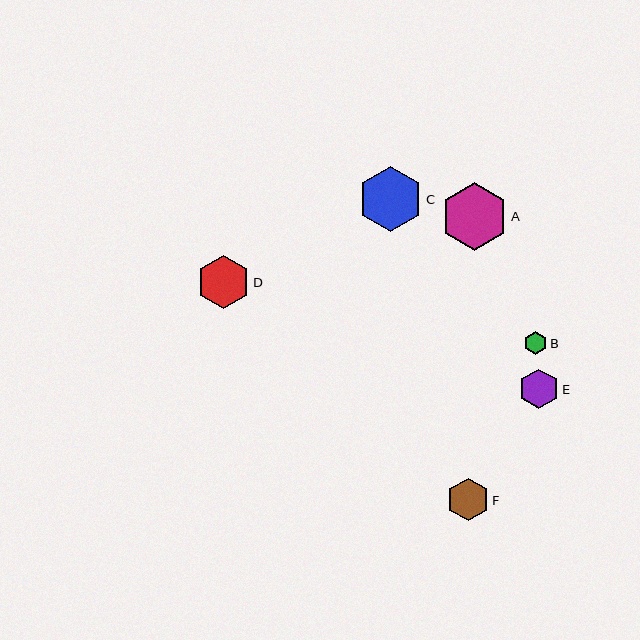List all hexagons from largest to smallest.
From largest to smallest: A, C, D, F, E, B.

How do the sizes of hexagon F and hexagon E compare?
Hexagon F and hexagon E are approximately the same size.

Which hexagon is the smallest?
Hexagon B is the smallest with a size of approximately 22 pixels.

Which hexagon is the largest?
Hexagon A is the largest with a size of approximately 67 pixels.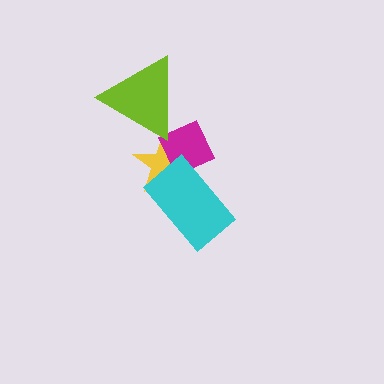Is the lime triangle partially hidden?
No, no other shape covers it.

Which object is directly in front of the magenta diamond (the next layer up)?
The lime triangle is directly in front of the magenta diamond.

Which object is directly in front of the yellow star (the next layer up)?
The magenta diamond is directly in front of the yellow star.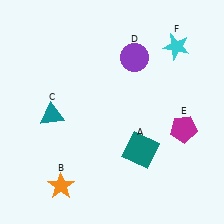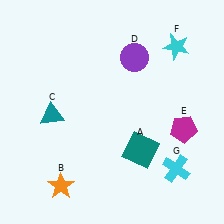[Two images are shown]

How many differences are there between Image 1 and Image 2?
There is 1 difference between the two images.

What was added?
A cyan cross (G) was added in Image 2.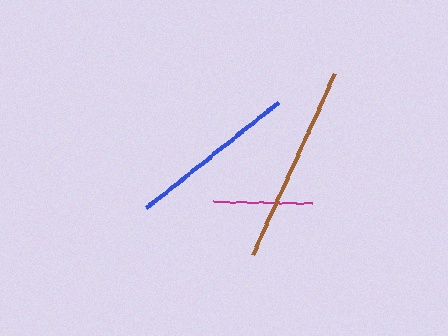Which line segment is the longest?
The brown line is the longest at approximately 198 pixels.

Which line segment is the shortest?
The magenta line is the shortest at approximately 98 pixels.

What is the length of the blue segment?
The blue segment is approximately 169 pixels long.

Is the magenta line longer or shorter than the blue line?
The blue line is longer than the magenta line.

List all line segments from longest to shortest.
From longest to shortest: brown, blue, magenta.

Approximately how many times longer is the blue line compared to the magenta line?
The blue line is approximately 1.7 times the length of the magenta line.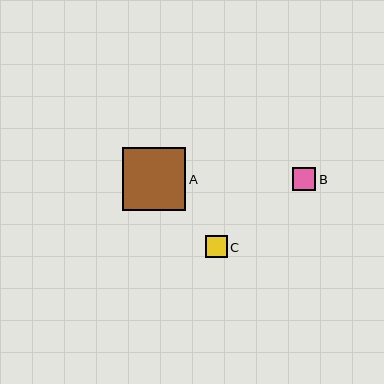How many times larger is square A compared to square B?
Square A is approximately 2.7 times the size of square B.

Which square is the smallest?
Square C is the smallest with a size of approximately 22 pixels.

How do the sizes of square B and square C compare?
Square B and square C are approximately the same size.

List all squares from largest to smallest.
From largest to smallest: A, B, C.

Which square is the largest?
Square A is the largest with a size of approximately 63 pixels.